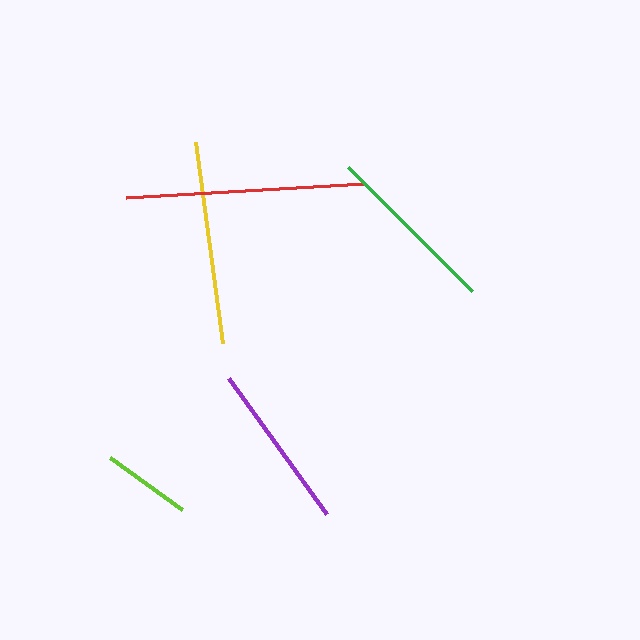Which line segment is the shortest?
The lime line is the shortest at approximately 89 pixels.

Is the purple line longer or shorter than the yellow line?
The yellow line is longer than the purple line.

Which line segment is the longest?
The red line is the longest at approximately 238 pixels.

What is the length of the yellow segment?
The yellow segment is approximately 203 pixels long.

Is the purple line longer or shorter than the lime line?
The purple line is longer than the lime line.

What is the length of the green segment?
The green segment is approximately 175 pixels long.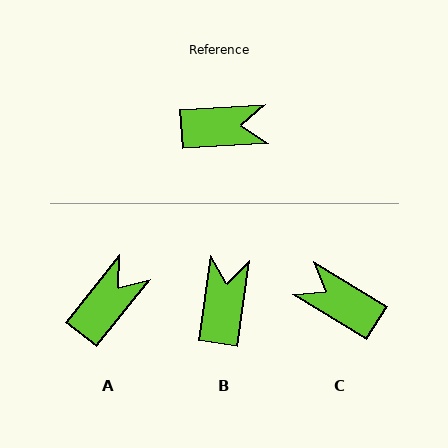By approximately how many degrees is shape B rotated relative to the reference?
Approximately 79 degrees counter-clockwise.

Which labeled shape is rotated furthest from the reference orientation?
C, about 145 degrees away.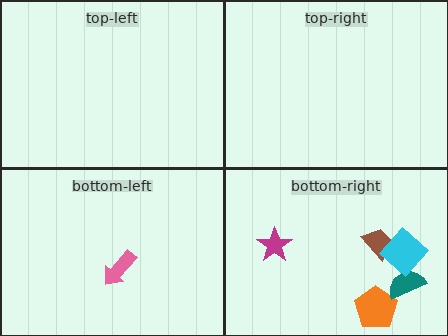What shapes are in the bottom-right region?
The brown trapezoid, the magenta star, the orange pentagon, the teal semicircle, the cyan diamond.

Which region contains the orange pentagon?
The bottom-right region.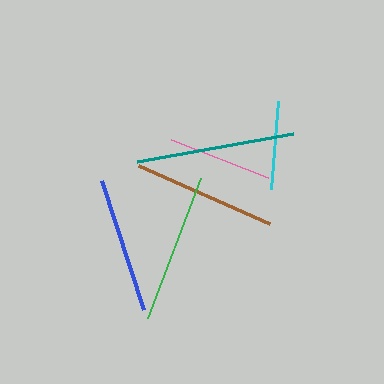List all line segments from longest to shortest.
From longest to shortest: teal, green, brown, blue, pink, cyan.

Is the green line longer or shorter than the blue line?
The green line is longer than the blue line.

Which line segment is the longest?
The teal line is the longest at approximately 158 pixels.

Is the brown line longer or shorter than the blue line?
The brown line is longer than the blue line.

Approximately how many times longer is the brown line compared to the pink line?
The brown line is approximately 1.4 times the length of the pink line.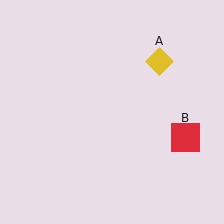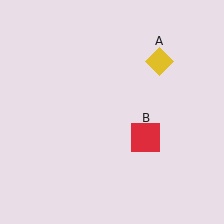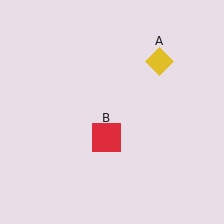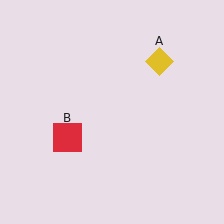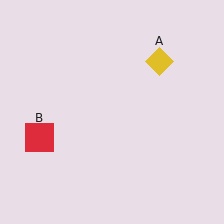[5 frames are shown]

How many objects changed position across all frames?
1 object changed position: red square (object B).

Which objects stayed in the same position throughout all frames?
Yellow diamond (object A) remained stationary.